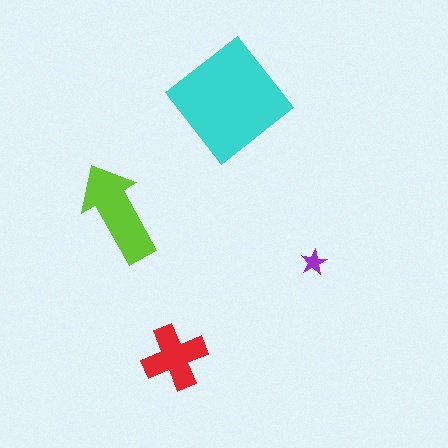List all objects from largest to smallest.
The cyan diamond, the lime arrow, the red cross, the purple star.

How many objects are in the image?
There are 4 objects in the image.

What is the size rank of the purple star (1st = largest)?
4th.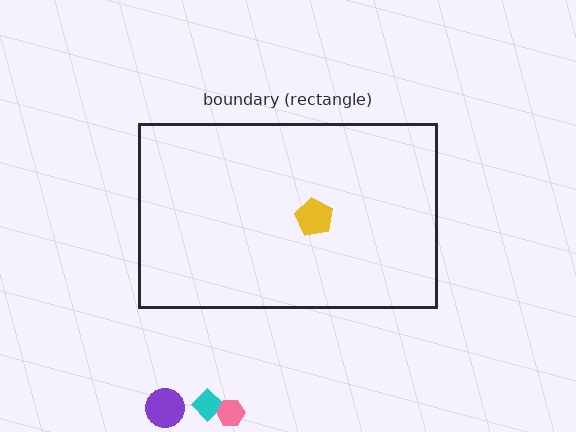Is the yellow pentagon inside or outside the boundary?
Inside.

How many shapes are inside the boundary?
1 inside, 3 outside.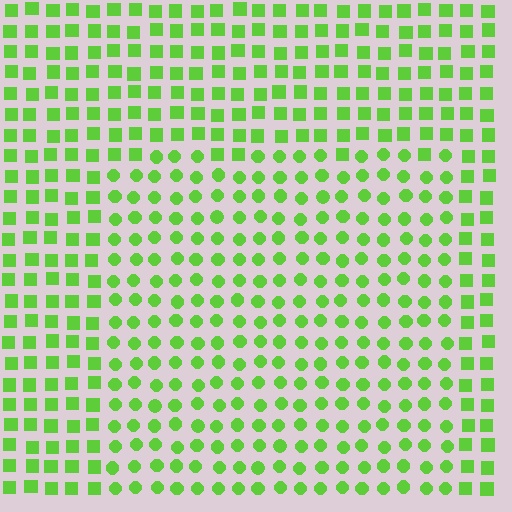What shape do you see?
I see a rectangle.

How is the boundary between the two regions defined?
The boundary is defined by a change in element shape: circles inside vs. squares outside. All elements share the same color and spacing.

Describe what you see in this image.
The image is filled with small lime elements arranged in a uniform grid. A rectangle-shaped region contains circles, while the surrounding area contains squares. The boundary is defined purely by the change in element shape.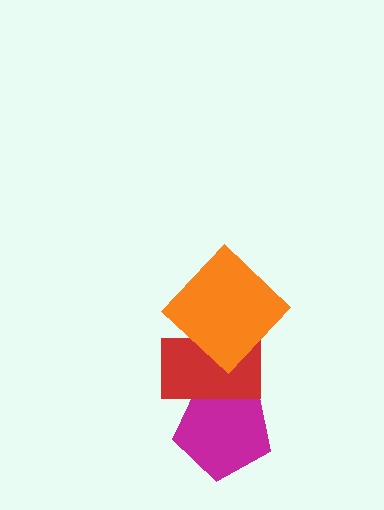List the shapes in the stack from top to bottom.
From top to bottom: the orange diamond, the red rectangle, the magenta pentagon.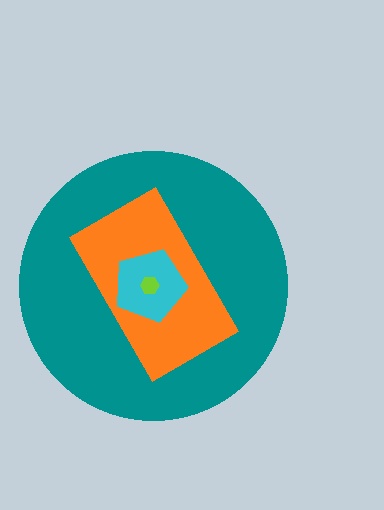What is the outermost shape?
The teal circle.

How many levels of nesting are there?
4.